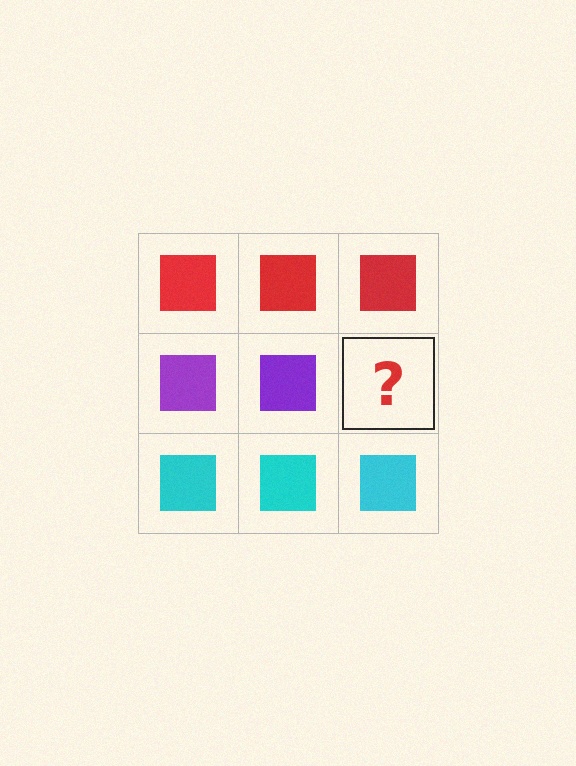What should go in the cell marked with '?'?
The missing cell should contain a purple square.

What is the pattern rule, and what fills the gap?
The rule is that each row has a consistent color. The gap should be filled with a purple square.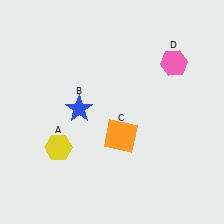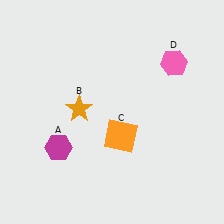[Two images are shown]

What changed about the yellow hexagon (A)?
In Image 1, A is yellow. In Image 2, it changed to magenta.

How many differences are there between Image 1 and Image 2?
There are 2 differences between the two images.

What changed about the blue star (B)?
In Image 1, B is blue. In Image 2, it changed to orange.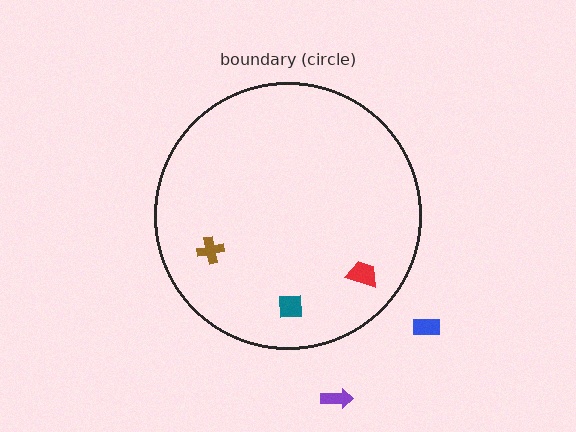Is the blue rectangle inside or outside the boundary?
Outside.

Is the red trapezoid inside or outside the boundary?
Inside.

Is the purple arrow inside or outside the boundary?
Outside.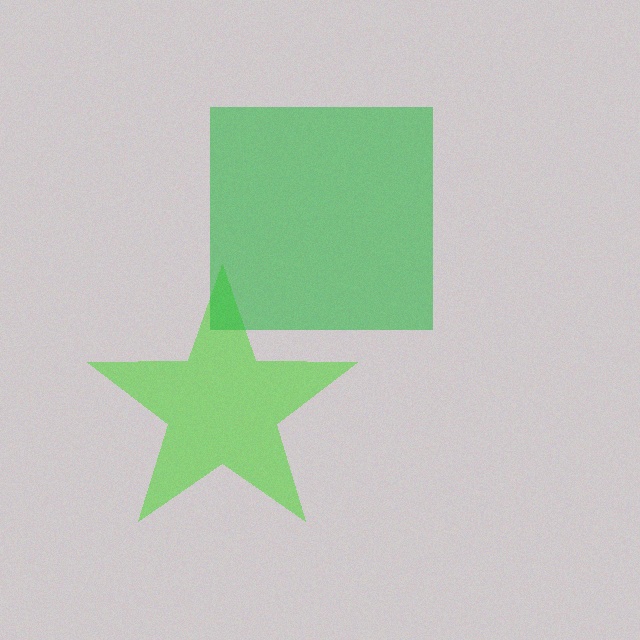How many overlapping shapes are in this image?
There are 2 overlapping shapes in the image.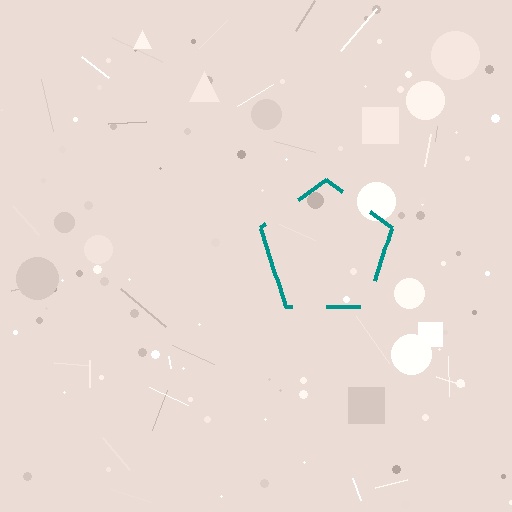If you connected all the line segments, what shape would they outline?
They would outline a pentagon.